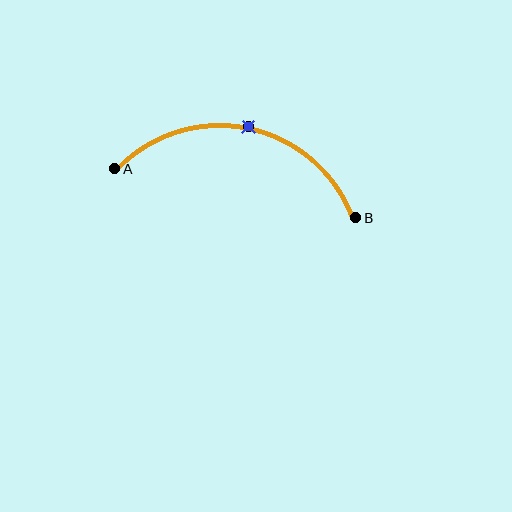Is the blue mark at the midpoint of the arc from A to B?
Yes. The blue mark lies on the arc at equal arc-length from both A and B — it is the arc midpoint.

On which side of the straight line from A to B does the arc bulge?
The arc bulges above the straight line connecting A and B.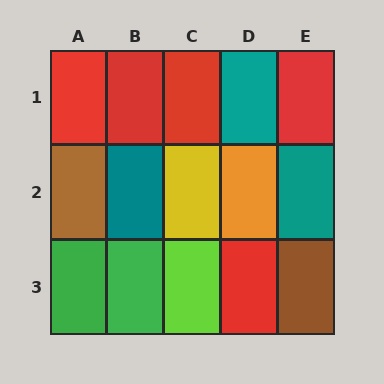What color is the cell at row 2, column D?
Orange.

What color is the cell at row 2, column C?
Yellow.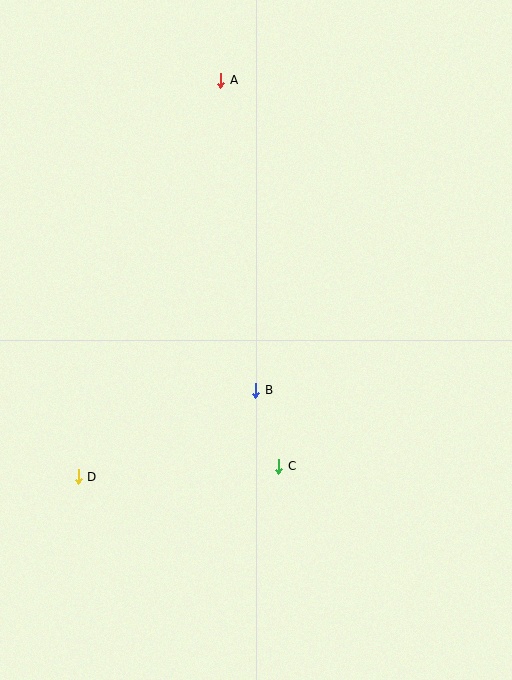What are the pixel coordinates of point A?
Point A is at (221, 80).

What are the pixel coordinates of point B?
Point B is at (256, 390).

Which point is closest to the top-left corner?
Point A is closest to the top-left corner.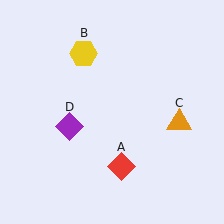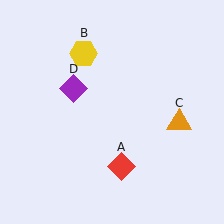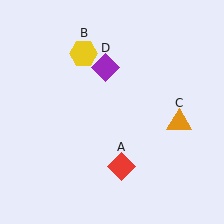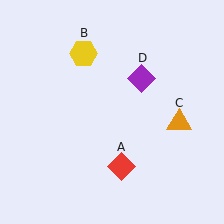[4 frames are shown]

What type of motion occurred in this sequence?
The purple diamond (object D) rotated clockwise around the center of the scene.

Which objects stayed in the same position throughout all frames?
Red diamond (object A) and yellow hexagon (object B) and orange triangle (object C) remained stationary.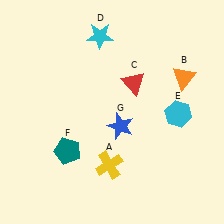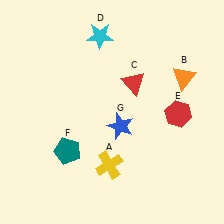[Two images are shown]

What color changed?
The hexagon (E) changed from cyan in Image 1 to red in Image 2.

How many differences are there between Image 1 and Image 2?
There is 1 difference between the two images.